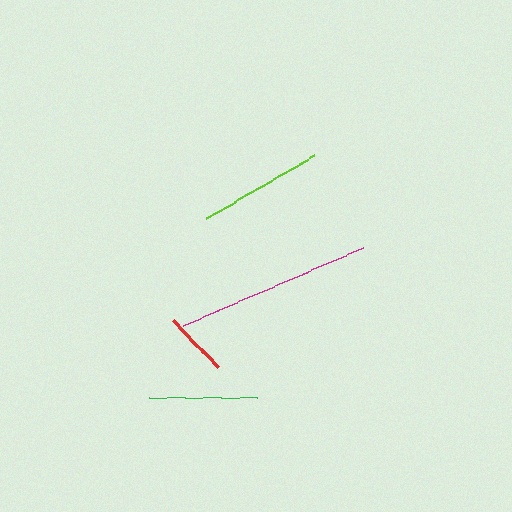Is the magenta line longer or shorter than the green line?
The magenta line is longer than the green line.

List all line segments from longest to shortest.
From longest to shortest: magenta, lime, green, red.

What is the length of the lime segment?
The lime segment is approximately 125 pixels long.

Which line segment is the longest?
The magenta line is the longest at approximately 195 pixels.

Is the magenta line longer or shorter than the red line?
The magenta line is longer than the red line.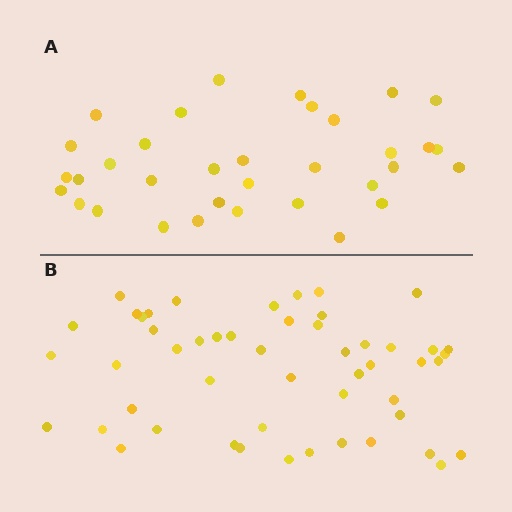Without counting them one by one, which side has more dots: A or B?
Region B (the bottom region) has more dots.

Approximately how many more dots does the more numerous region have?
Region B has approximately 15 more dots than region A.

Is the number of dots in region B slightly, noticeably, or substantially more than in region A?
Region B has substantially more. The ratio is roughly 1.5 to 1.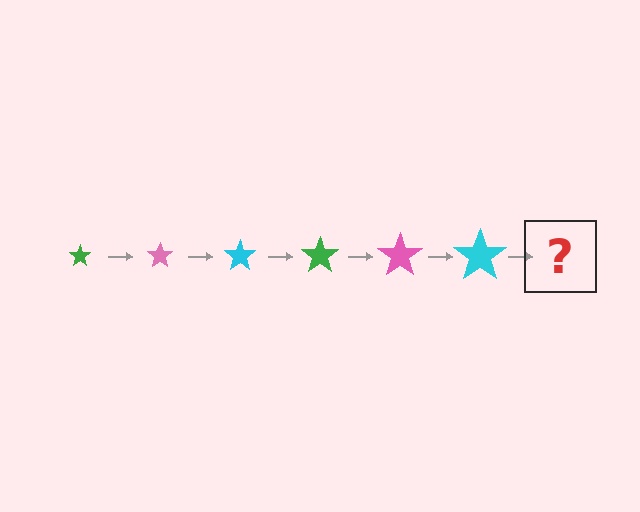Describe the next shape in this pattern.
It should be a green star, larger than the previous one.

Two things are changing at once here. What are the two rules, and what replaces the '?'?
The two rules are that the star grows larger each step and the color cycles through green, pink, and cyan. The '?' should be a green star, larger than the previous one.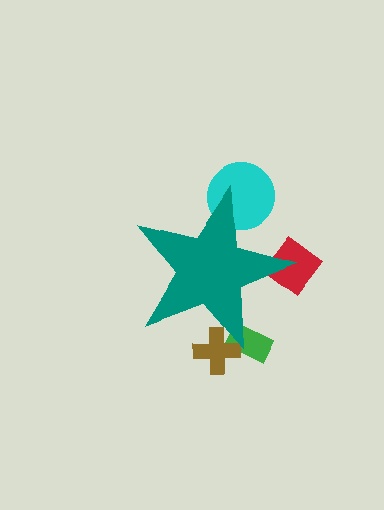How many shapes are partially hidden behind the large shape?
4 shapes are partially hidden.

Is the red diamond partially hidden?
Yes, the red diamond is partially hidden behind the teal star.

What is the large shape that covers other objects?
A teal star.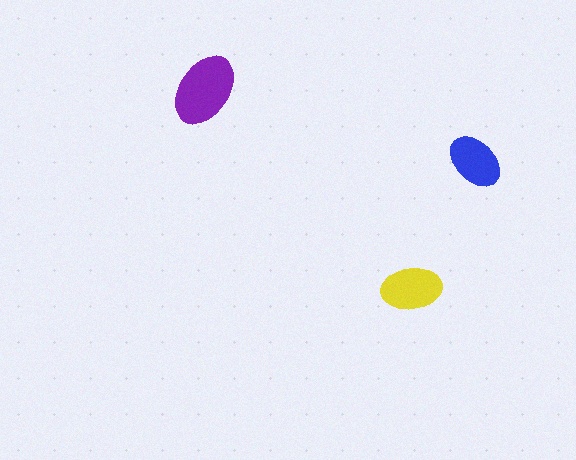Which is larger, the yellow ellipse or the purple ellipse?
The purple one.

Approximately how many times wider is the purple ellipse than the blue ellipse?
About 1.5 times wider.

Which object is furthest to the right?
The blue ellipse is rightmost.